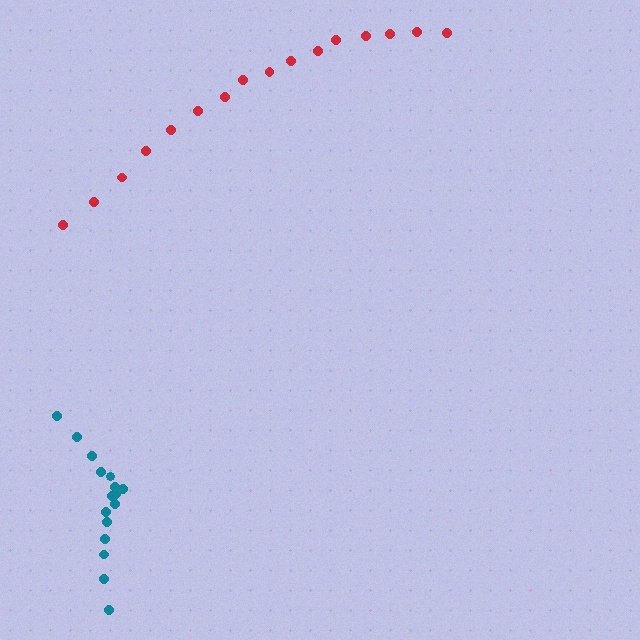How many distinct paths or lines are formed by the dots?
There are 2 distinct paths.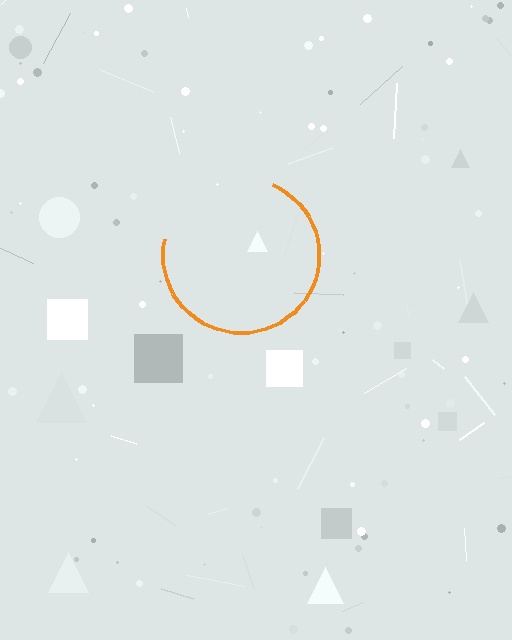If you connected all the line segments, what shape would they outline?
They would outline a circle.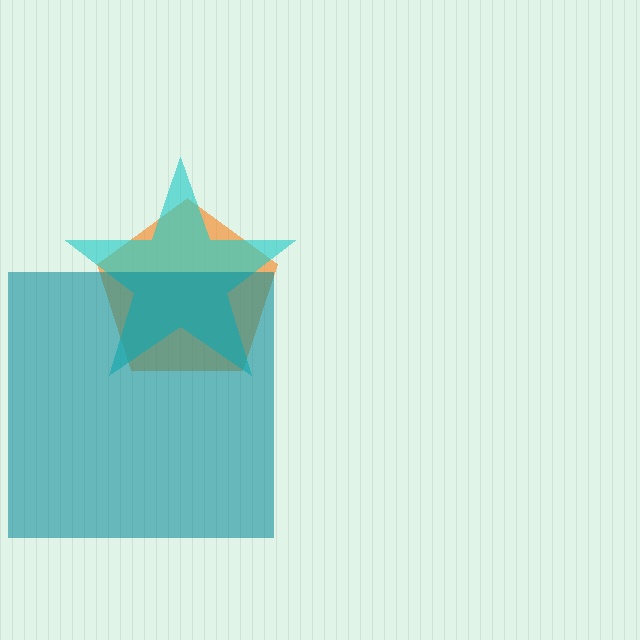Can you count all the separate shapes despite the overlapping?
Yes, there are 3 separate shapes.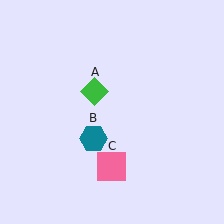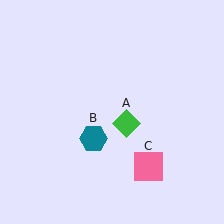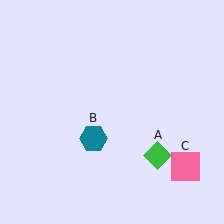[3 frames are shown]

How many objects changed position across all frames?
2 objects changed position: green diamond (object A), pink square (object C).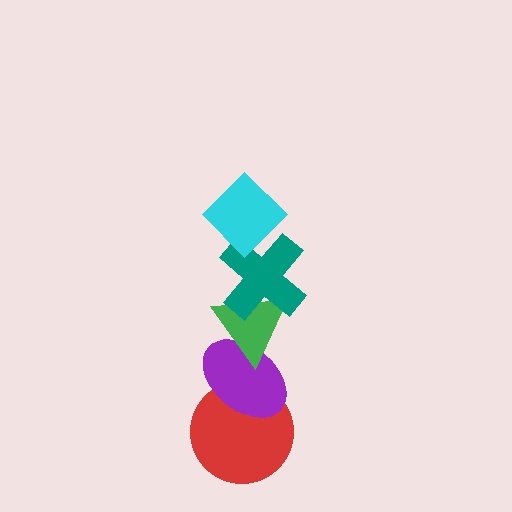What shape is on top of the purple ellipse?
The green triangle is on top of the purple ellipse.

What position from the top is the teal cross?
The teal cross is 2nd from the top.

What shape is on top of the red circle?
The purple ellipse is on top of the red circle.